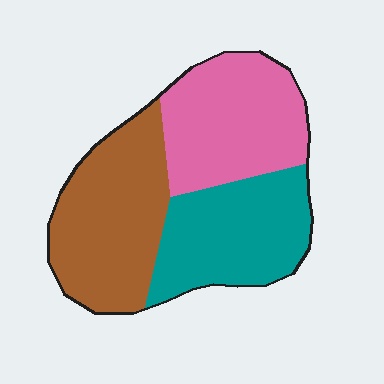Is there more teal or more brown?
Brown.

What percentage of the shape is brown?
Brown covers around 35% of the shape.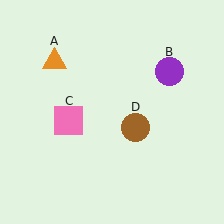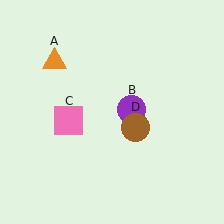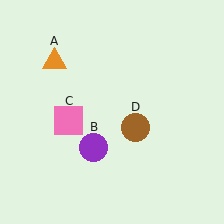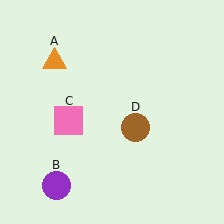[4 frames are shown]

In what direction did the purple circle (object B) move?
The purple circle (object B) moved down and to the left.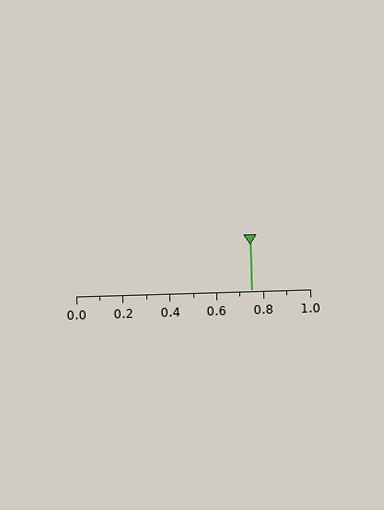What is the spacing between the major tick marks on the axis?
The major ticks are spaced 0.2 apart.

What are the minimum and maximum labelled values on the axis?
The axis runs from 0.0 to 1.0.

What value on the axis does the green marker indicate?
The marker indicates approximately 0.75.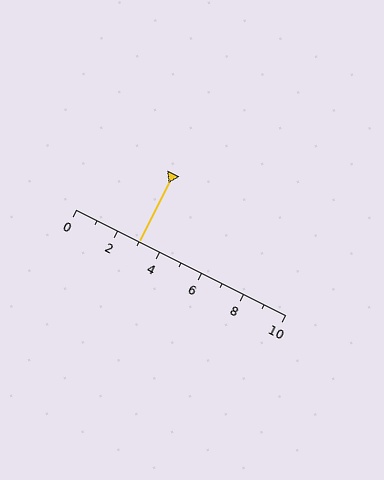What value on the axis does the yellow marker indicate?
The marker indicates approximately 3.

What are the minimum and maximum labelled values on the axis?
The axis runs from 0 to 10.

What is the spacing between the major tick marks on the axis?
The major ticks are spaced 2 apart.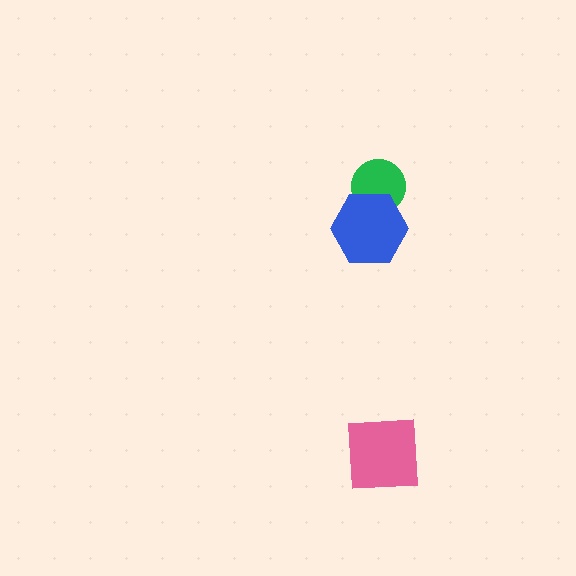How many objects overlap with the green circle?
1 object overlaps with the green circle.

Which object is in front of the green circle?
The blue hexagon is in front of the green circle.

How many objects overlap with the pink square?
0 objects overlap with the pink square.